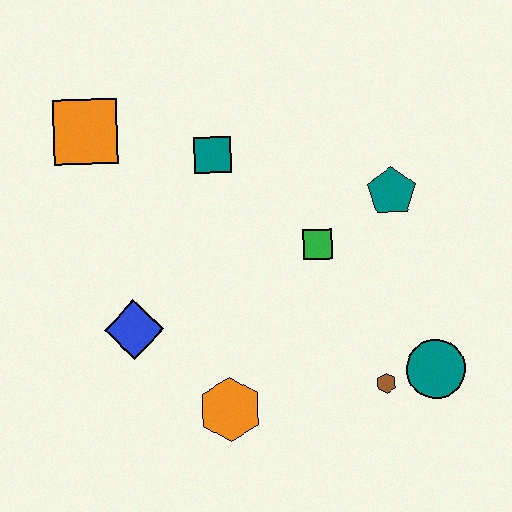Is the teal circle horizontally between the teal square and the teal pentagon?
No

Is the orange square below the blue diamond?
No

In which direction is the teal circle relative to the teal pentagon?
The teal circle is below the teal pentagon.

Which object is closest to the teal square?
The orange square is closest to the teal square.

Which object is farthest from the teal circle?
The orange square is farthest from the teal circle.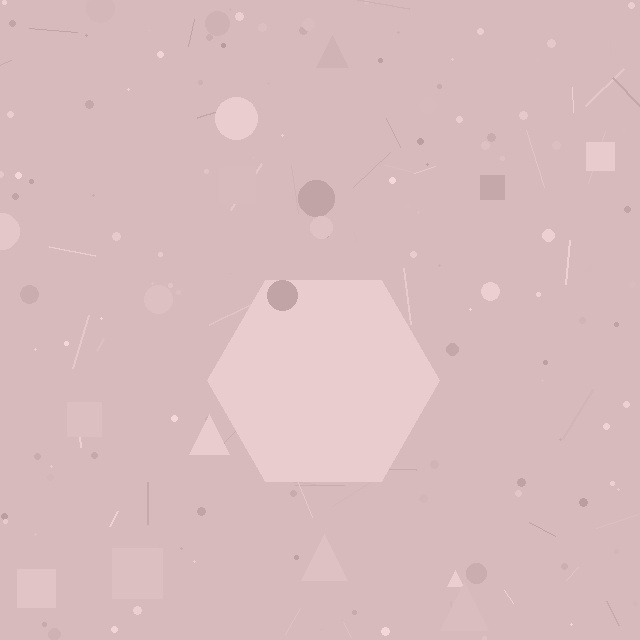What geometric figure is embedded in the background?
A hexagon is embedded in the background.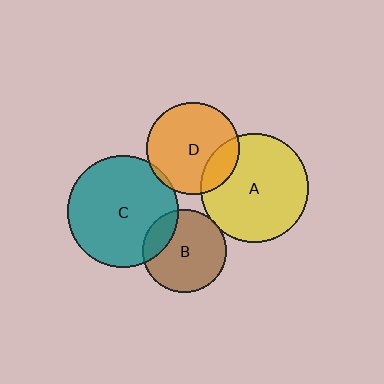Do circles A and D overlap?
Yes.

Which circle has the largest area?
Circle C (teal).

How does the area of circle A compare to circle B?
Approximately 1.7 times.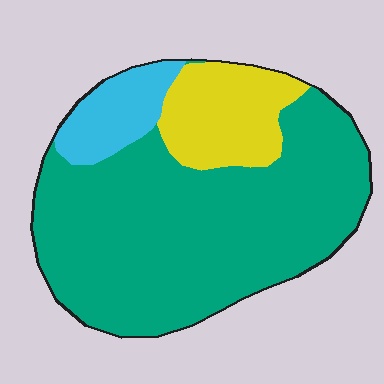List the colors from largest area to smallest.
From largest to smallest: teal, yellow, cyan.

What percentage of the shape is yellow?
Yellow takes up about one sixth (1/6) of the shape.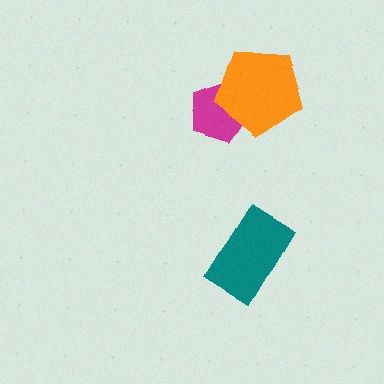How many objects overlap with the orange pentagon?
1 object overlaps with the orange pentagon.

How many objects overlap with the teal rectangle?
0 objects overlap with the teal rectangle.